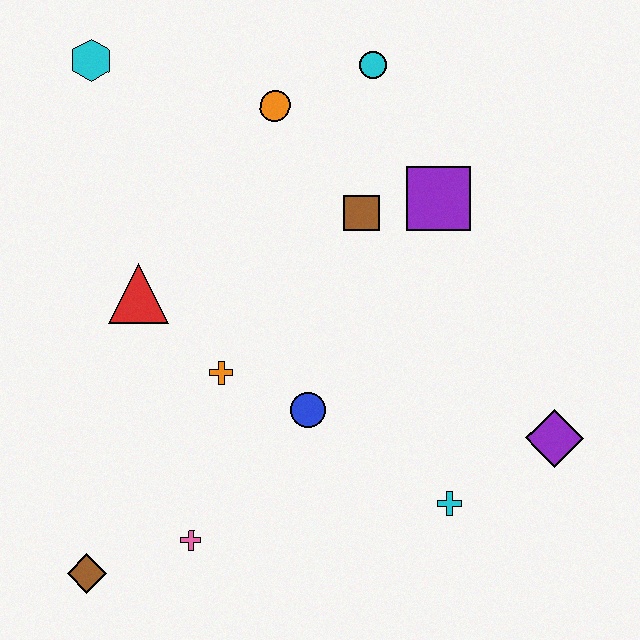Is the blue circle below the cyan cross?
No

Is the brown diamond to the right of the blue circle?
No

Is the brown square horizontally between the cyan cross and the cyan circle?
No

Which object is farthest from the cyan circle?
The brown diamond is farthest from the cyan circle.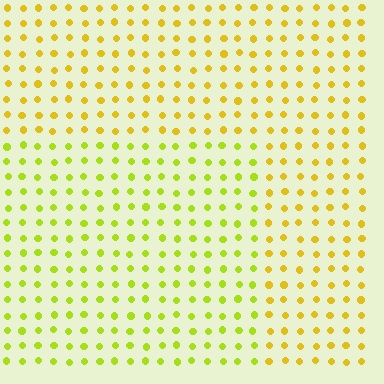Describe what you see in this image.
The image is filled with small yellow elements in a uniform arrangement. A rectangle-shaped region is visible where the elements are tinted to a slightly different hue, forming a subtle color boundary.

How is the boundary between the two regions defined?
The boundary is defined purely by a slight shift in hue (about 28 degrees). Spacing, size, and orientation are identical on both sides.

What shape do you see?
I see a rectangle.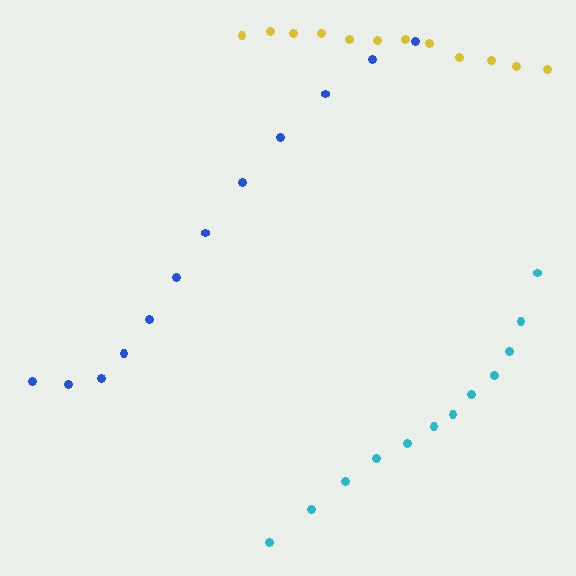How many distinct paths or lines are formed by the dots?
There are 3 distinct paths.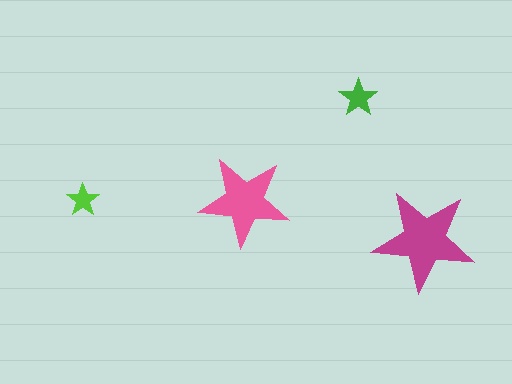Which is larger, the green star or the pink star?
The pink one.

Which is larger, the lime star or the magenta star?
The magenta one.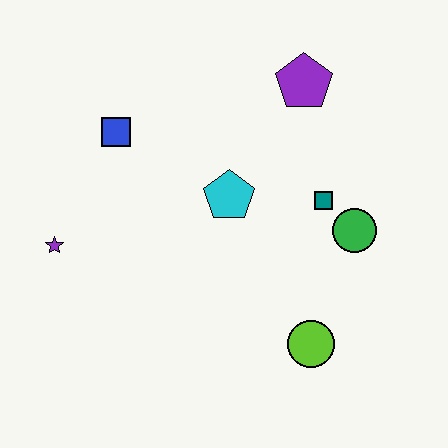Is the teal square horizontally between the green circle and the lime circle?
Yes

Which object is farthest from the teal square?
The purple star is farthest from the teal square.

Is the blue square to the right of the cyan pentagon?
No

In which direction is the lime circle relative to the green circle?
The lime circle is below the green circle.